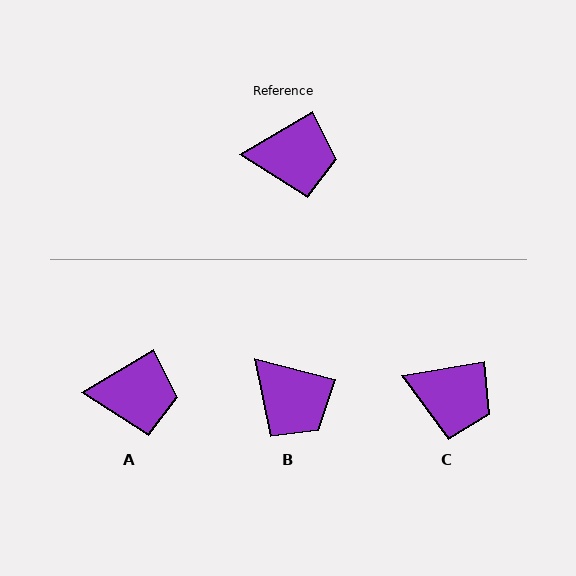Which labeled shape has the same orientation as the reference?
A.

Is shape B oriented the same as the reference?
No, it is off by about 46 degrees.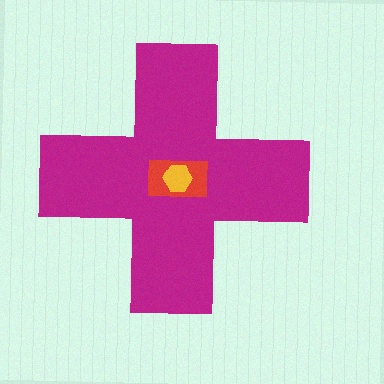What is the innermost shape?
The yellow hexagon.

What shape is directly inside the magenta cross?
The red rectangle.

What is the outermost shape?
The magenta cross.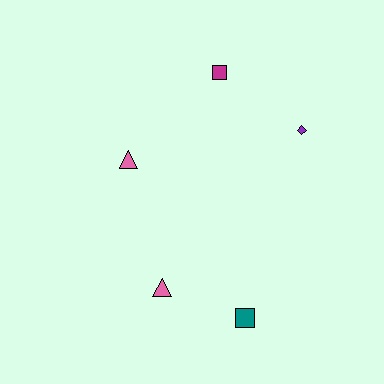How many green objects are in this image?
There are no green objects.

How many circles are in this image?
There are no circles.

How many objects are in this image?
There are 5 objects.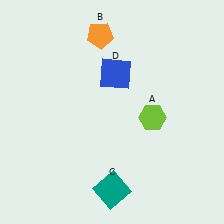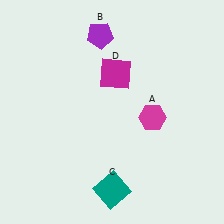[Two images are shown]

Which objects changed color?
A changed from lime to magenta. B changed from orange to purple. D changed from blue to magenta.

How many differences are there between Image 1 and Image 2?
There are 3 differences between the two images.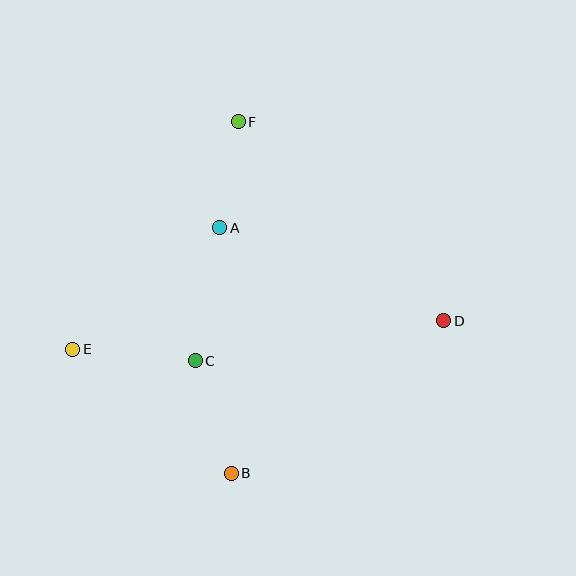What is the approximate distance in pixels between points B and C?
The distance between B and C is approximately 118 pixels.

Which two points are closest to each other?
Points A and F are closest to each other.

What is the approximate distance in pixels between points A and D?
The distance between A and D is approximately 243 pixels.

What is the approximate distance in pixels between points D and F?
The distance between D and F is approximately 286 pixels.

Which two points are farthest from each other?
Points D and E are farthest from each other.